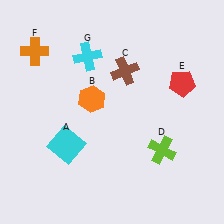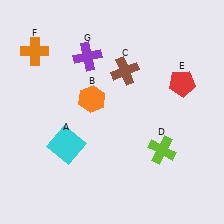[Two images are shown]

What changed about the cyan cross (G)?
In Image 1, G is cyan. In Image 2, it changed to purple.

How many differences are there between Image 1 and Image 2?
There is 1 difference between the two images.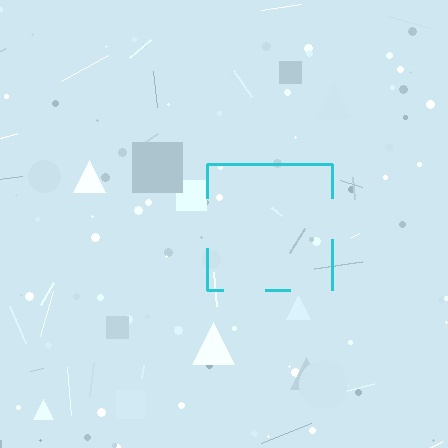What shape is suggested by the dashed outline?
The dashed outline suggests a square.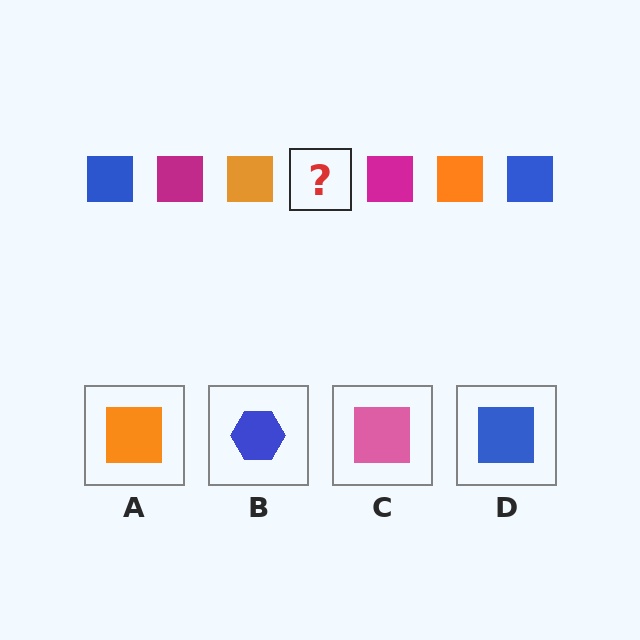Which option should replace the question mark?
Option D.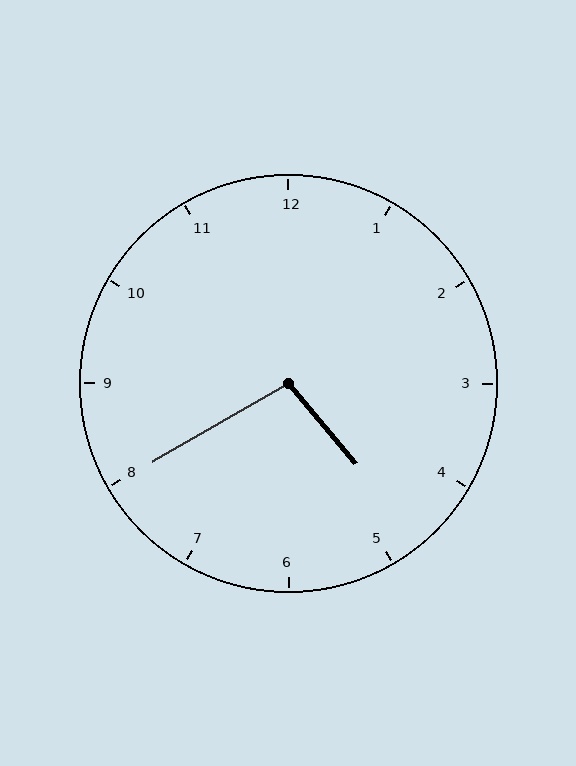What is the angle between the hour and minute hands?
Approximately 100 degrees.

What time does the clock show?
4:40.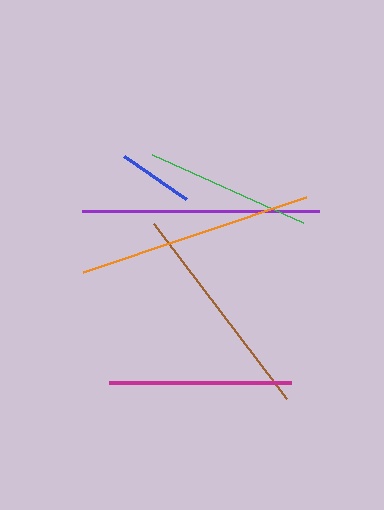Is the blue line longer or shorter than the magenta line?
The magenta line is longer than the blue line.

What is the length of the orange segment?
The orange segment is approximately 234 pixels long.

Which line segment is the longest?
The purple line is the longest at approximately 237 pixels.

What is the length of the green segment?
The green segment is approximately 166 pixels long.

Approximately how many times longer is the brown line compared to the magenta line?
The brown line is approximately 1.2 times the length of the magenta line.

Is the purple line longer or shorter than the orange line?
The purple line is longer than the orange line.